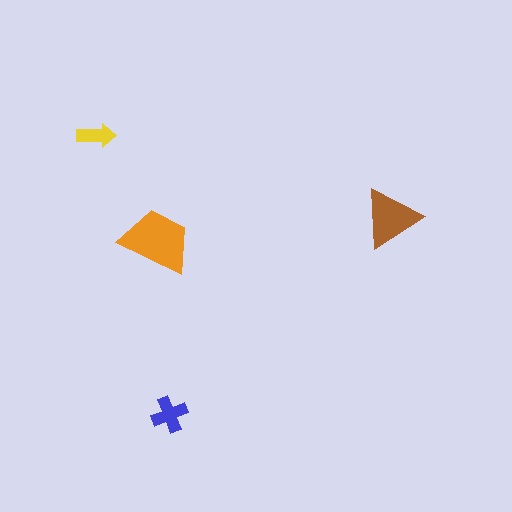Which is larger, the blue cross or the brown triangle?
The brown triangle.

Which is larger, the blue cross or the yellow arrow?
The blue cross.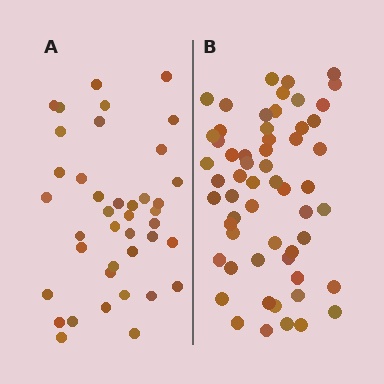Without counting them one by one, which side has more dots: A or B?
Region B (the right region) has more dots.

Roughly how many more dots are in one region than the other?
Region B has approximately 20 more dots than region A.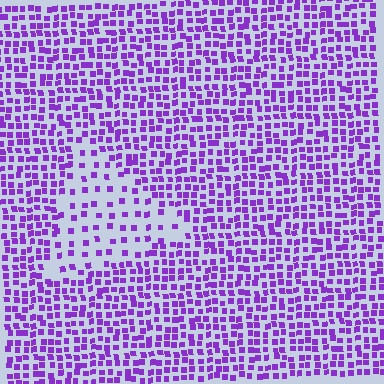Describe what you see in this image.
The image contains small purple elements arranged at two different densities. A triangle-shaped region is visible where the elements are less densely packed than the surrounding area.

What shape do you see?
I see a triangle.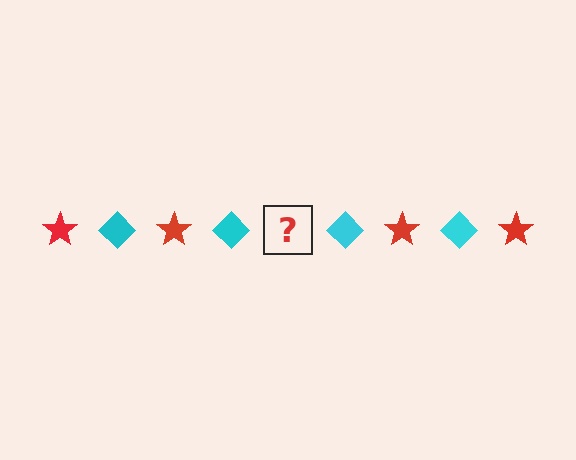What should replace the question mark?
The question mark should be replaced with a red star.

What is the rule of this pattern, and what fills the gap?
The rule is that the pattern alternates between red star and cyan diamond. The gap should be filled with a red star.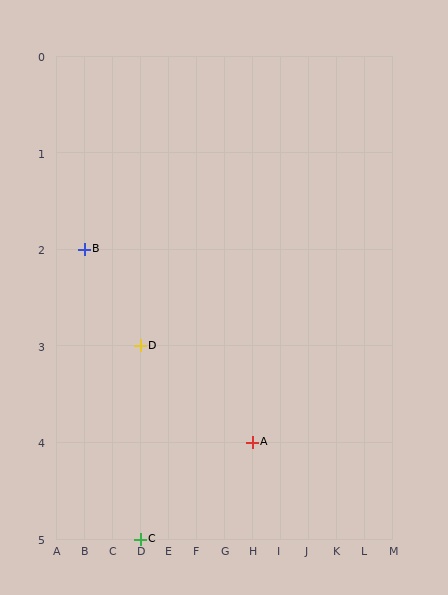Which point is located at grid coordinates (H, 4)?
Point A is at (H, 4).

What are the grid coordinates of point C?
Point C is at grid coordinates (D, 5).